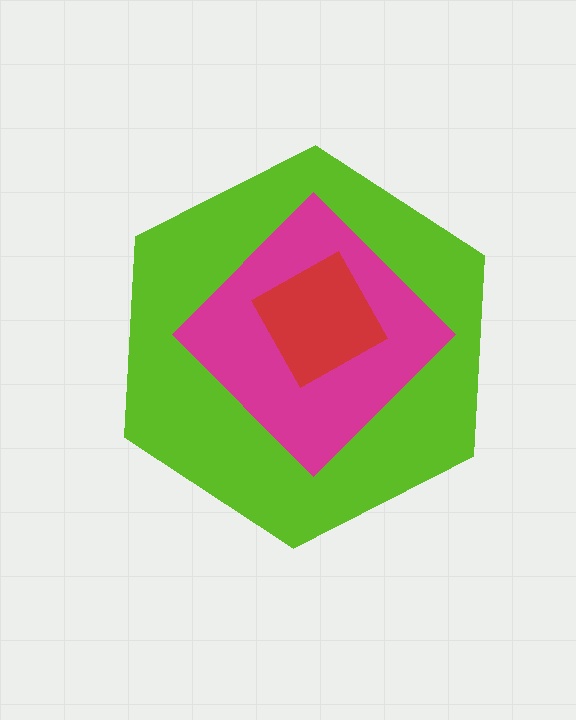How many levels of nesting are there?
3.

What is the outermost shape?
The lime hexagon.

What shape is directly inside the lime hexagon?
The magenta diamond.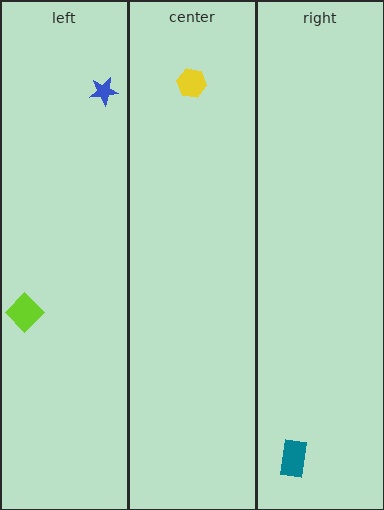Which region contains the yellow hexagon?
The center region.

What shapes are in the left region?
The blue star, the lime diamond.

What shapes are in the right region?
The teal rectangle.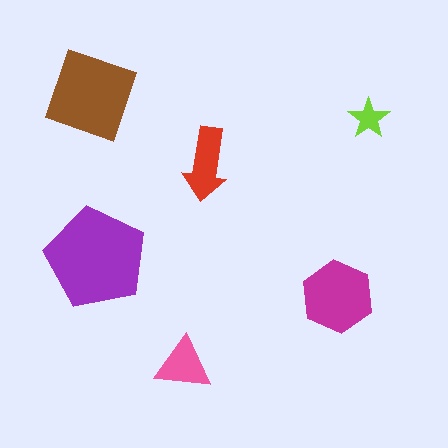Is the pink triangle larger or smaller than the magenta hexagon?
Smaller.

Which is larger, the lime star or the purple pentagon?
The purple pentagon.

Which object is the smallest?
The lime star.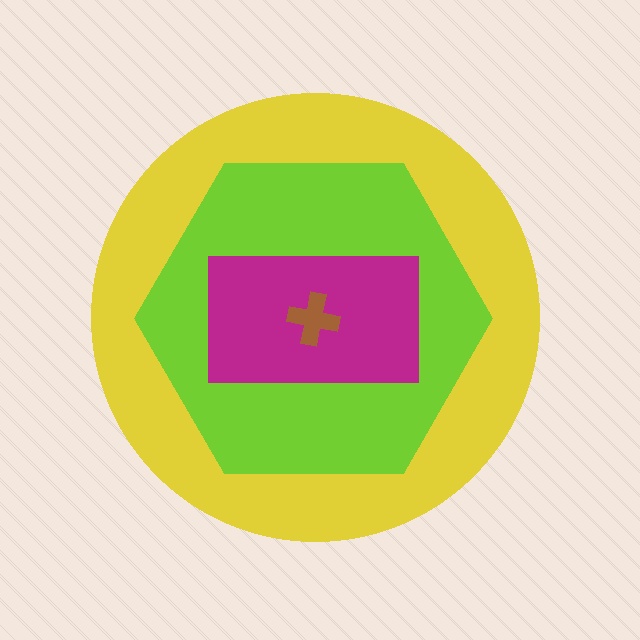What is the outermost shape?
The yellow circle.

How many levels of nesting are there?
4.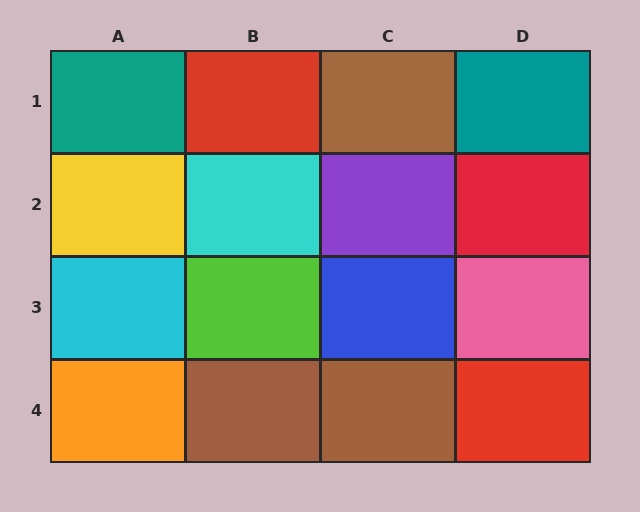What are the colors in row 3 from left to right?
Cyan, lime, blue, pink.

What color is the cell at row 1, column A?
Teal.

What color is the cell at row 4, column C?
Brown.